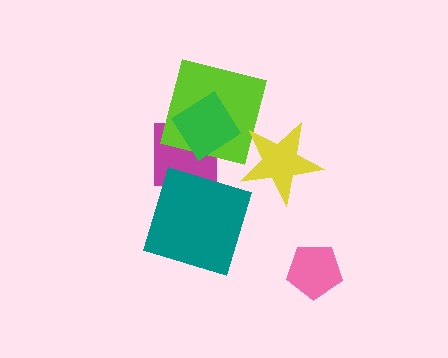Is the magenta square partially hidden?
Yes, it is partially covered by another shape.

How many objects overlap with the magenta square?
2 objects overlap with the magenta square.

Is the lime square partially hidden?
Yes, it is partially covered by another shape.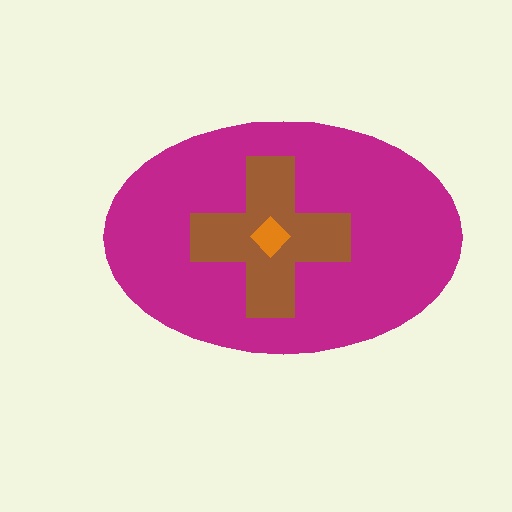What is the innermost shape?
The orange diamond.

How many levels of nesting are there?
3.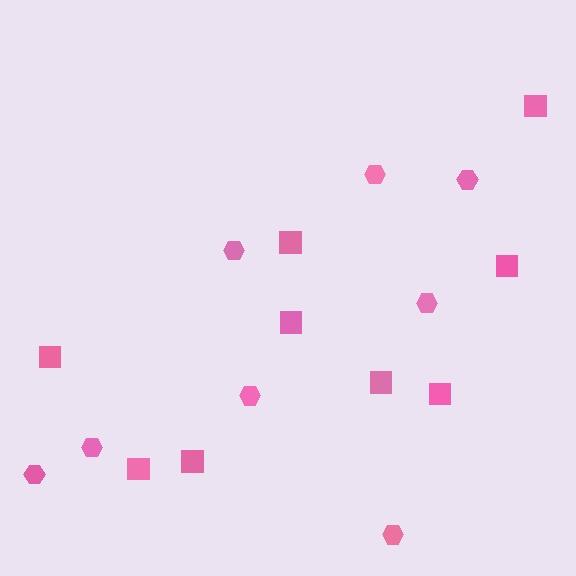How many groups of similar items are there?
There are 2 groups: one group of hexagons (8) and one group of squares (9).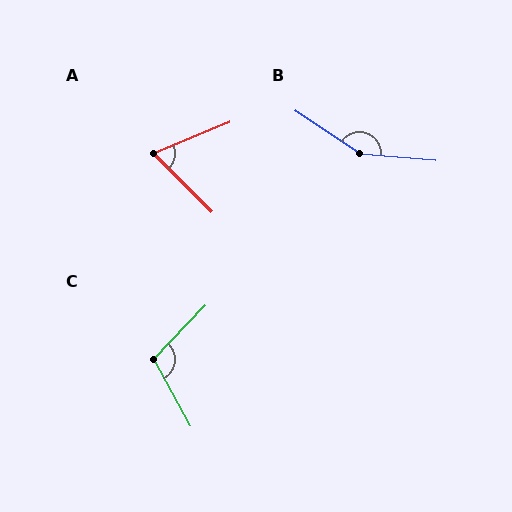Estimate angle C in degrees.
Approximately 107 degrees.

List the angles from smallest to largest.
A (67°), C (107°), B (151°).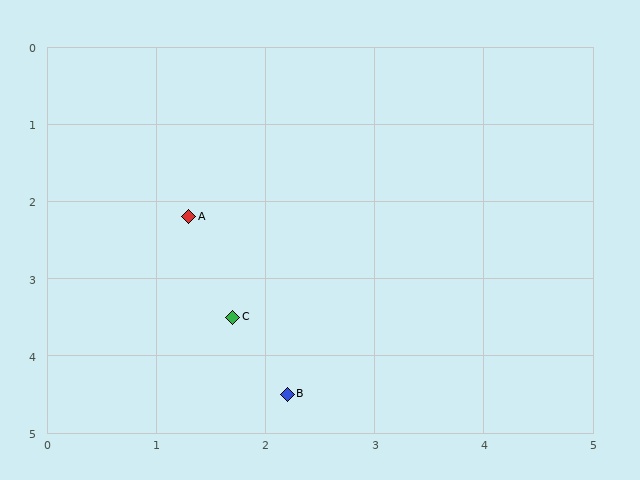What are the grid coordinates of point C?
Point C is at approximately (1.7, 3.5).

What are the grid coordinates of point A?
Point A is at approximately (1.3, 2.2).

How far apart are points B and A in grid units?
Points B and A are about 2.5 grid units apart.